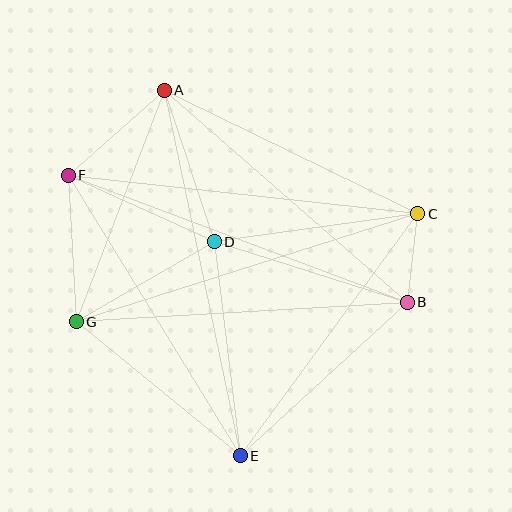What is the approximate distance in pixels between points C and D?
The distance between C and D is approximately 206 pixels.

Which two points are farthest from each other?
Points A and E are farthest from each other.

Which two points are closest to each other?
Points B and C are closest to each other.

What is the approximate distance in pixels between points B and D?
The distance between B and D is approximately 202 pixels.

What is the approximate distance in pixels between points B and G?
The distance between B and G is approximately 332 pixels.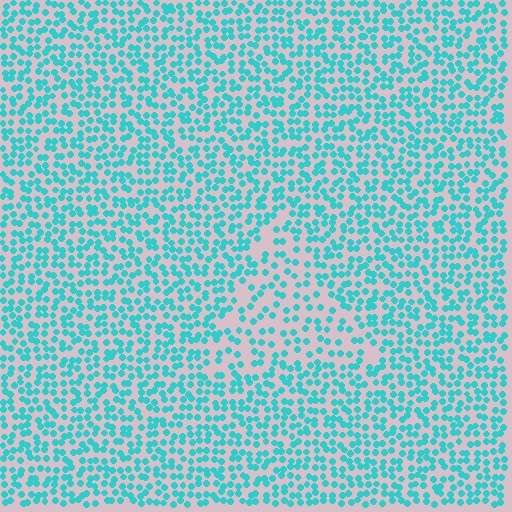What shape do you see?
I see a triangle.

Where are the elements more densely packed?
The elements are more densely packed outside the triangle boundary.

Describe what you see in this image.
The image contains small cyan elements arranged at two different densities. A triangle-shaped region is visible where the elements are less densely packed than the surrounding area.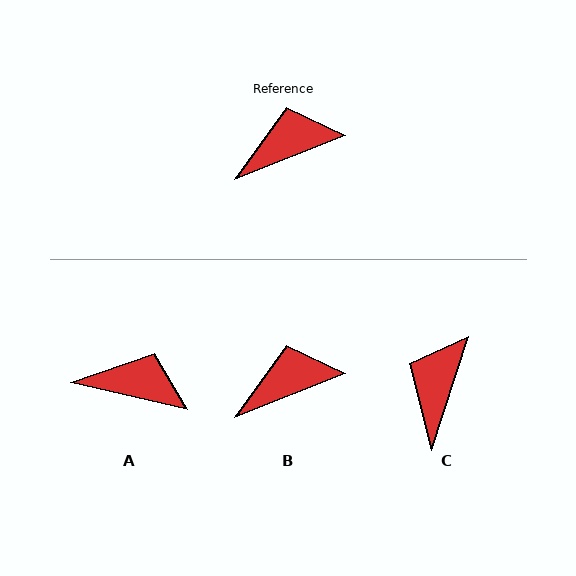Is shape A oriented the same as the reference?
No, it is off by about 35 degrees.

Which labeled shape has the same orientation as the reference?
B.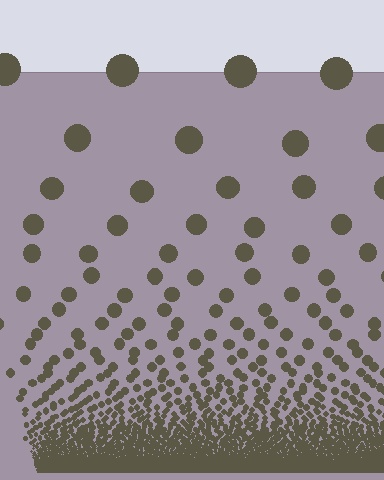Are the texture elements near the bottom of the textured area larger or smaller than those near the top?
Smaller. The gradient is inverted — elements near the bottom are smaller and denser.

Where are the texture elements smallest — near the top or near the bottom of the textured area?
Near the bottom.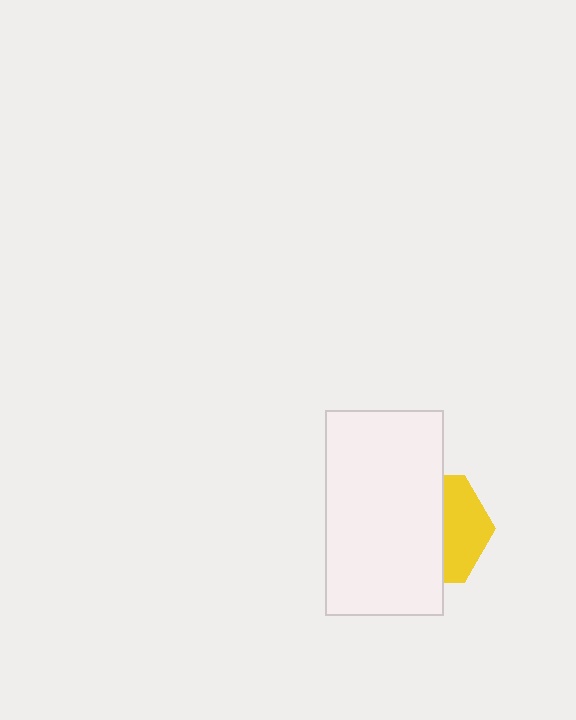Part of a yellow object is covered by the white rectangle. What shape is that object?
It is a hexagon.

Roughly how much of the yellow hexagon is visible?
A small part of it is visible (roughly 39%).